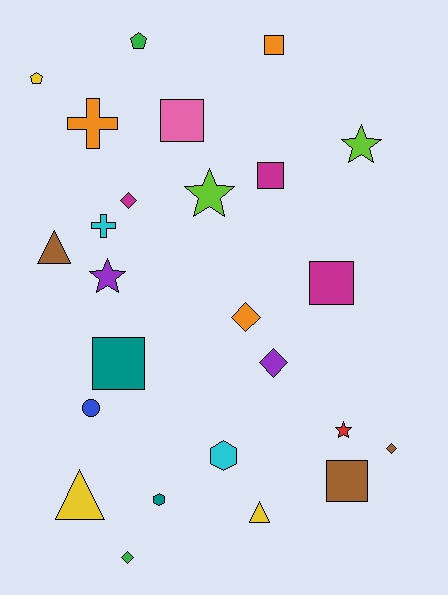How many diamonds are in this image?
There are 5 diamonds.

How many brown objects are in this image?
There are 3 brown objects.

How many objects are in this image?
There are 25 objects.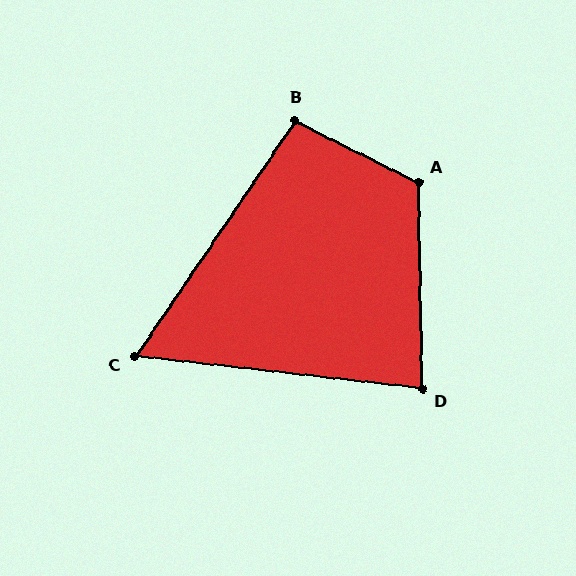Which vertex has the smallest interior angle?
C, at approximately 62 degrees.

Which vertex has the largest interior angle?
A, at approximately 118 degrees.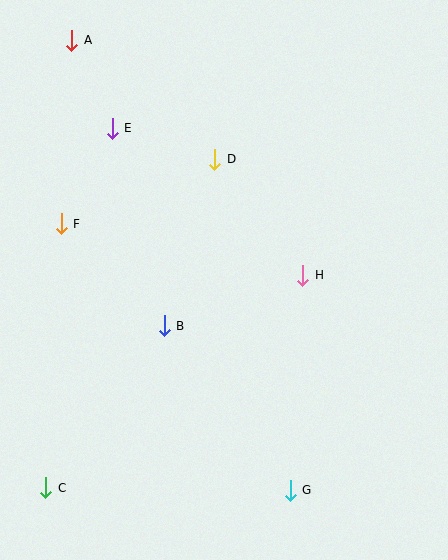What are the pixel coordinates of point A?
Point A is at (72, 40).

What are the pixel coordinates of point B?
Point B is at (164, 326).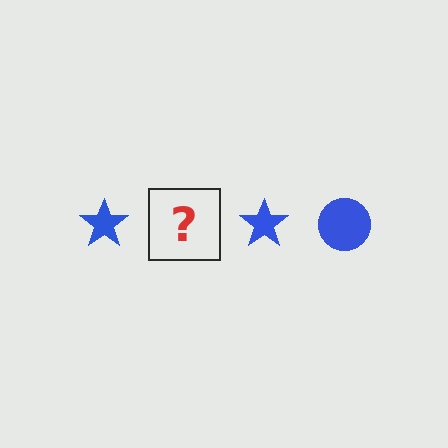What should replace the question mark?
The question mark should be replaced with a blue circle.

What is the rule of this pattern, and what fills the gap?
The rule is that the pattern cycles through star, circle shapes in blue. The gap should be filled with a blue circle.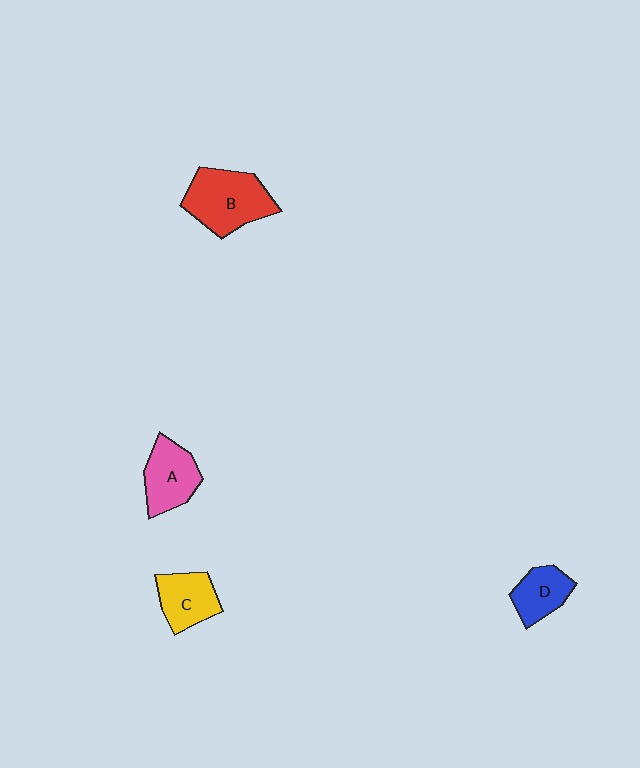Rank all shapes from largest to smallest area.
From largest to smallest: B (red), A (pink), C (yellow), D (blue).